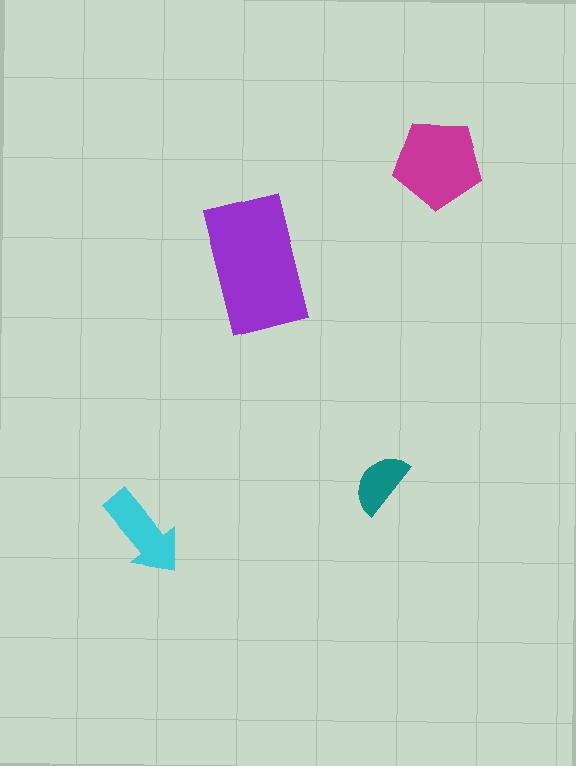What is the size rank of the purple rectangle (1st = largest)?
1st.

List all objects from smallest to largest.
The teal semicircle, the cyan arrow, the magenta pentagon, the purple rectangle.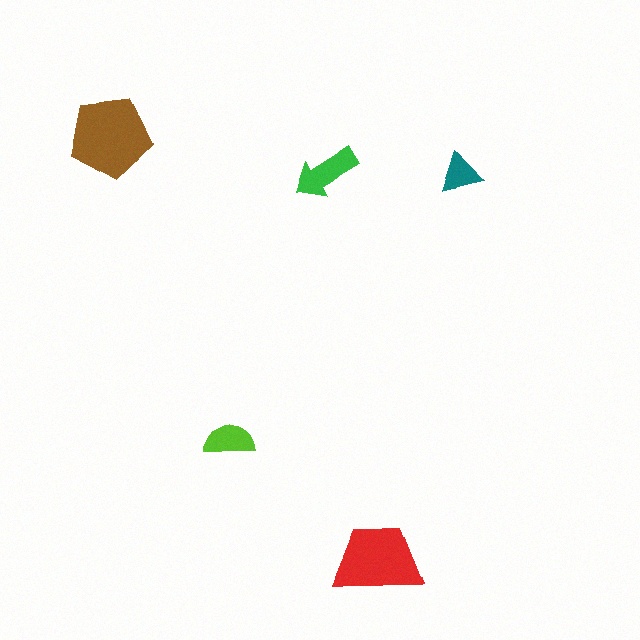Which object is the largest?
The brown pentagon.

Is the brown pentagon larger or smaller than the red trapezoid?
Larger.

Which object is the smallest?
The teal triangle.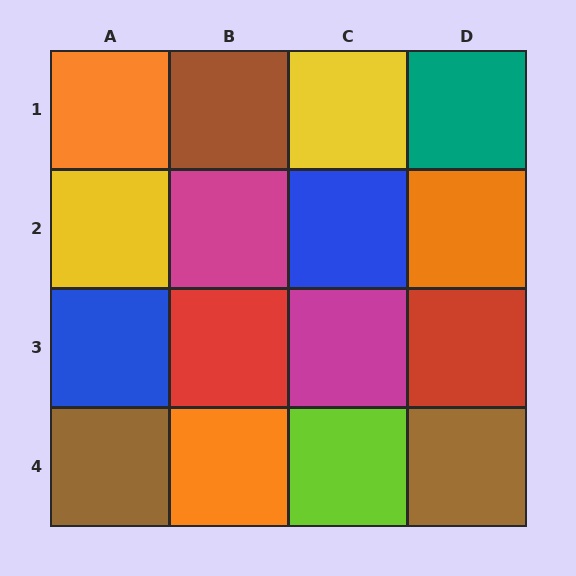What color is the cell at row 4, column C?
Lime.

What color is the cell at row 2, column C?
Blue.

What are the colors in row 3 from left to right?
Blue, red, magenta, red.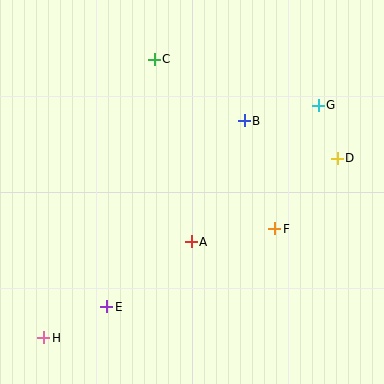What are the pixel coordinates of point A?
Point A is at (191, 242).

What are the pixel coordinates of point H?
Point H is at (44, 338).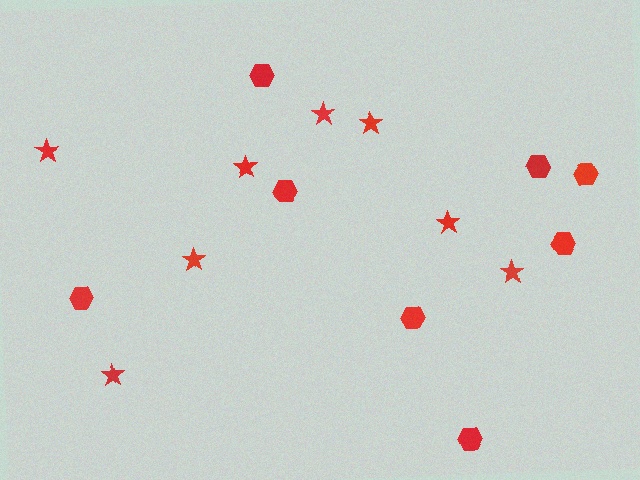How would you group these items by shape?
There are 2 groups: one group of stars (8) and one group of hexagons (8).